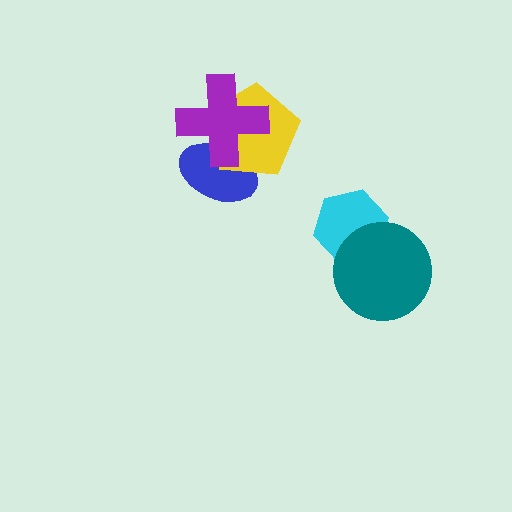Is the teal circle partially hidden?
No, no other shape covers it.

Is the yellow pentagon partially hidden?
Yes, it is partially covered by another shape.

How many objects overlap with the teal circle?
1 object overlaps with the teal circle.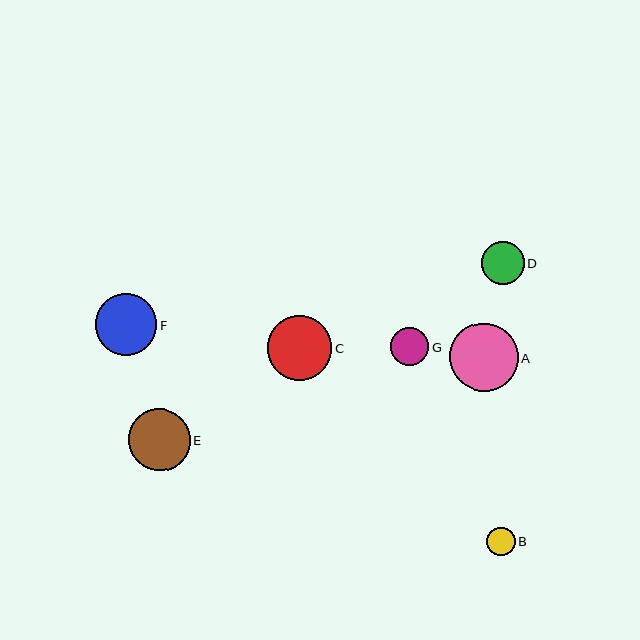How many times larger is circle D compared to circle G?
Circle D is approximately 1.1 times the size of circle G.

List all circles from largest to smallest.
From largest to smallest: A, C, F, E, D, G, B.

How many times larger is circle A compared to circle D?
Circle A is approximately 1.6 times the size of circle D.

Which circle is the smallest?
Circle B is the smallest with a size of approximately 28 pixels.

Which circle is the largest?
Circle A is the largest with a size of approximately 68 pixels.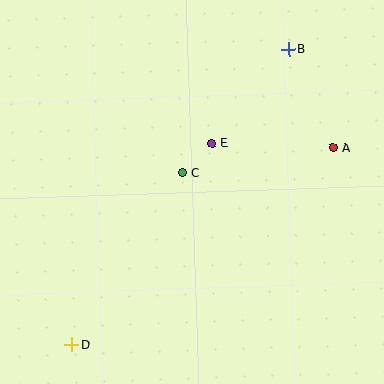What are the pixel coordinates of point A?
Point A is at (333, 148).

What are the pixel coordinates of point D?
Point D is at (72, 345).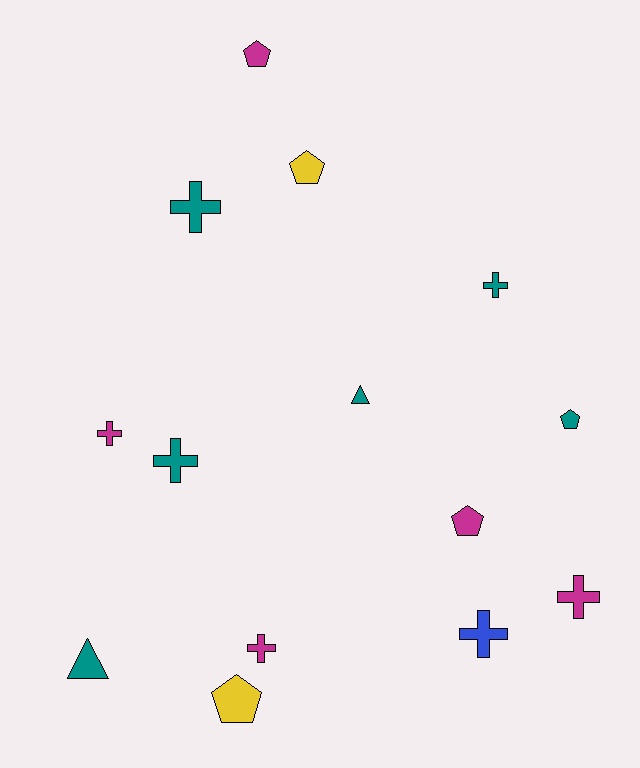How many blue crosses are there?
There is 1 blue cross.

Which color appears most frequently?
Teal, with 6 objects.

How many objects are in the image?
There are 14 objects.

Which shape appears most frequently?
Cross, with 7 objects.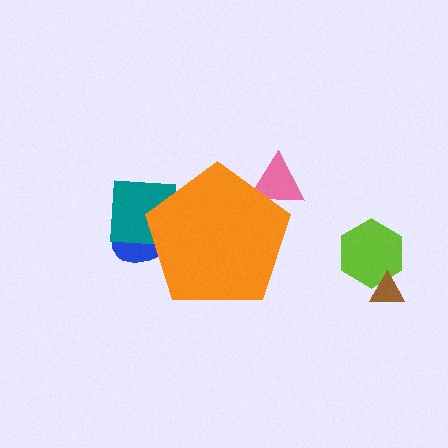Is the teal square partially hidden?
Yes, the teal square is partially hidden behind the orange pentagon.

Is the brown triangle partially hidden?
No, the brown triangle is fully visible.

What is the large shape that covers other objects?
An orange pentagon.